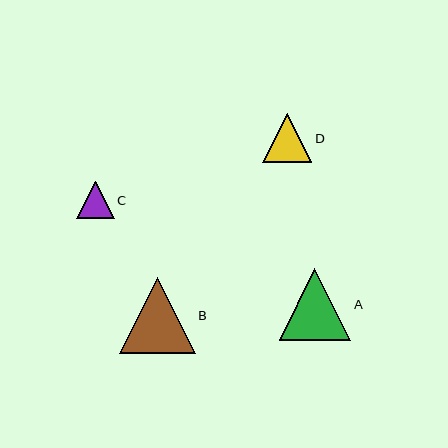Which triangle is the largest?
Triangle B is the largest with a size of approximately 76 pixels.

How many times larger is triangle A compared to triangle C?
Triangle A is approximately 1.9 times the size of triangle C.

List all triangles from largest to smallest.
From largest to smallest: B, A, D, C.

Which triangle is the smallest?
Triangle C is the smallest with a size of approximately 37 pixels.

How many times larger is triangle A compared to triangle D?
Triangle A is approximately 1.4 times the size of triangle D.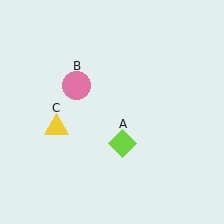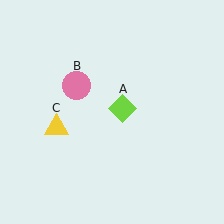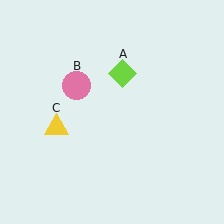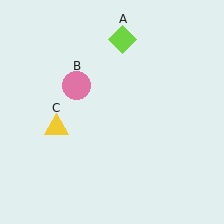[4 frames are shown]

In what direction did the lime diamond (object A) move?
The lime diamond (object A) moved up.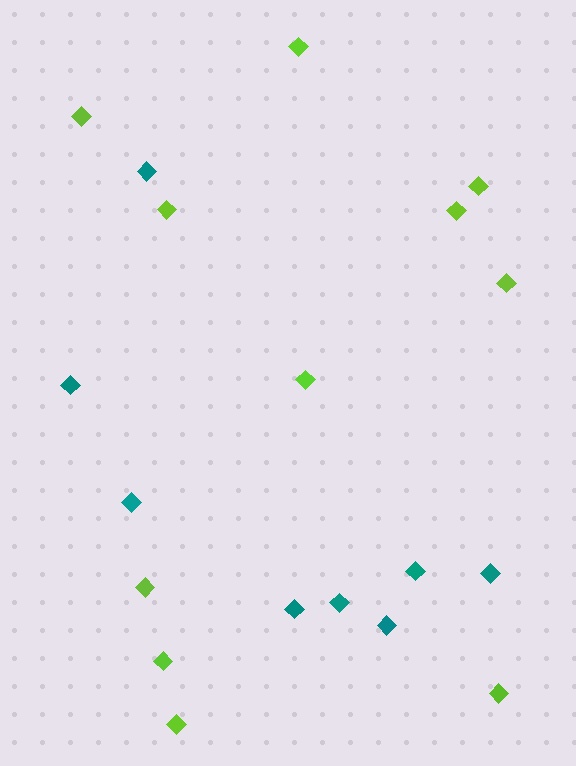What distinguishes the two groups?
There are 2 groups: one group of teal diamonds (8) and one group of lime diamonds (11).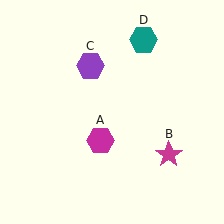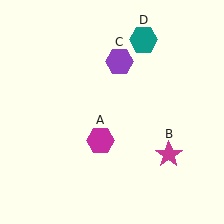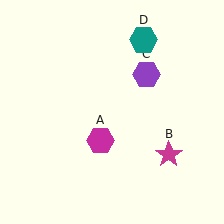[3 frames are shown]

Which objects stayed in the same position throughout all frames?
Magenta hexagon (object A) and magenta star (object B) and teal hexagon (object D) remained stationary.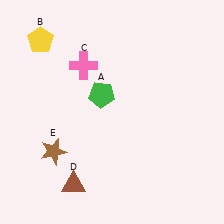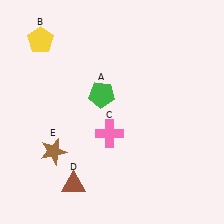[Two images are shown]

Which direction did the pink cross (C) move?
The pink cross (C) moved down.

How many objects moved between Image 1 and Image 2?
1 object moved between the two images.